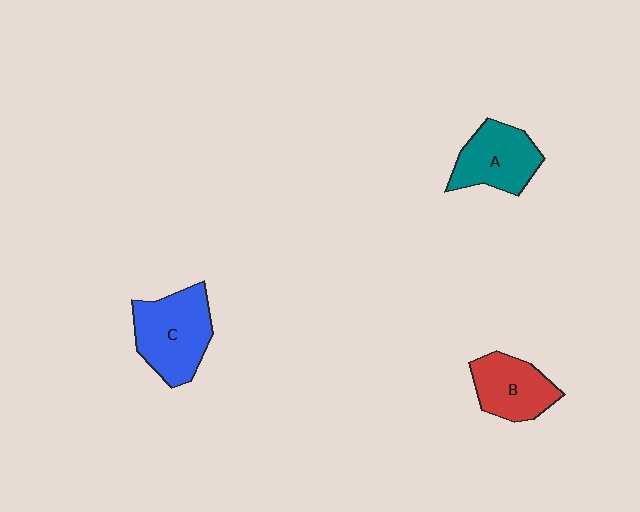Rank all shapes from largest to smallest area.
From largest to smallest: C (blue), A (teal), B (red).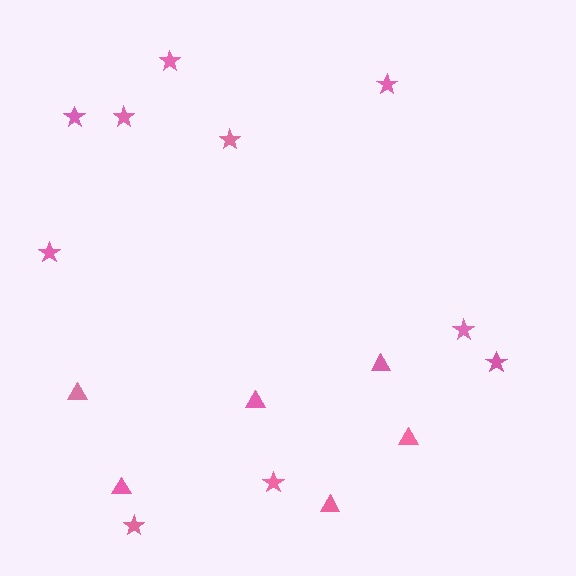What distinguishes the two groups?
There are 2 groups: one group of stars (10) and one group of triangles (6).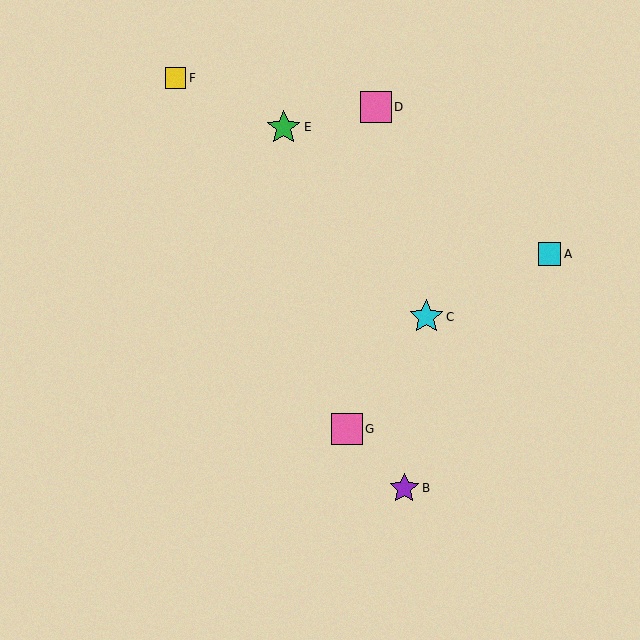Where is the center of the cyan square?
The center of the cyan square is at (549, 254).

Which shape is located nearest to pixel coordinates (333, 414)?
The pink square (labeled G) at (347, 429) is nearest to that location.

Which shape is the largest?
The green star (labeled E) is the largest.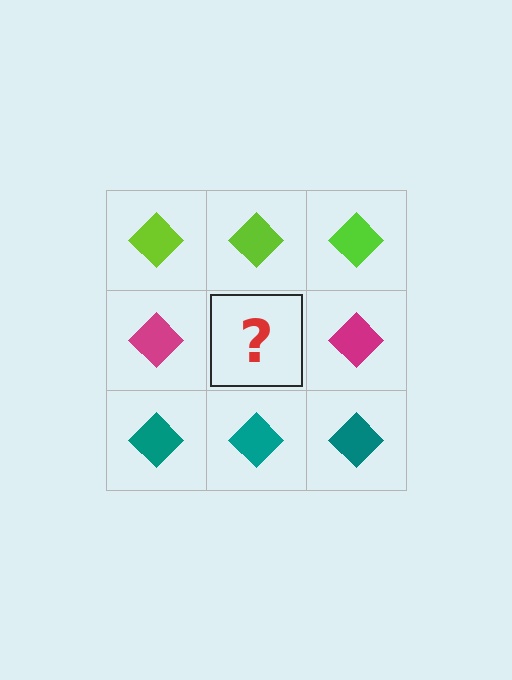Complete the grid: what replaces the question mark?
The question mark should be replaced with a magenta diamond.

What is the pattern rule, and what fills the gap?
The rule is that each row has a consistent color. The gap should be filled with a magenta diamond.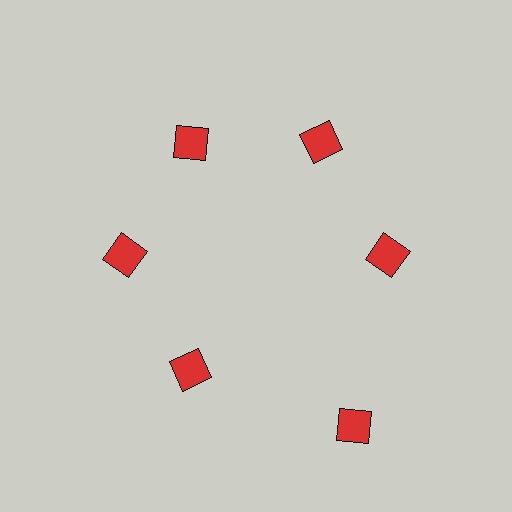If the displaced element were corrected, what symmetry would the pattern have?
It would have 6-fold rotational symmetry — the pattern would map onto itself every 60 degrees.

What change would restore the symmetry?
The symmetry would be restored by moving it inward, back onto the ring so that all 6 diamonds sit at equal angles and equal distance from the center.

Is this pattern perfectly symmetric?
No. The 6 red diamonds are arranged in a ring, but one element near the 5 o'clock position is pushed outward from the center, breaking the 6-fold rotational symmetry.